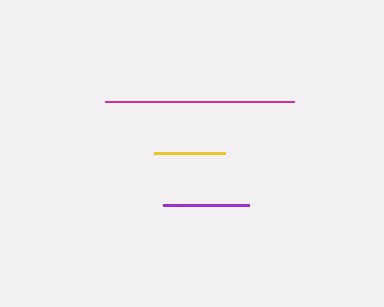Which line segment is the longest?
The magenta line is the longest at approximately 189 pixels.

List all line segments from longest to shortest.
From longest to shortest: magenta, purple, yellow.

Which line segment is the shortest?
The yellow line is the shortest at approximately 71 pixels.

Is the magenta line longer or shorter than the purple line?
The magenta line is longer than the purple line.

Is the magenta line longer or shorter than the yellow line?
The magenta line is longer than the yellow line.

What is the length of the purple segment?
The purple segment is approximately 86 pixels long.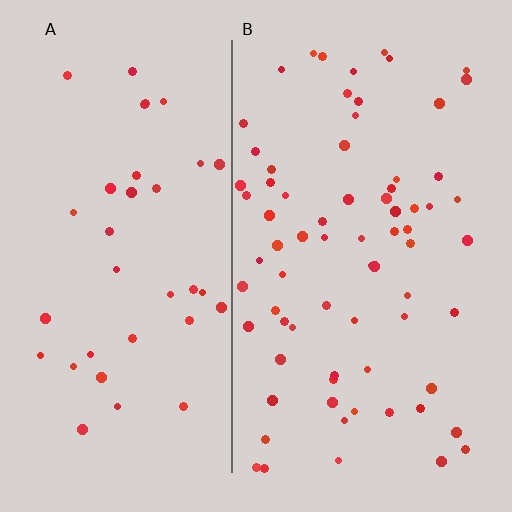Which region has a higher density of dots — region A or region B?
B (the right).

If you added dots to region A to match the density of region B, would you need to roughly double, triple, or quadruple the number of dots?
Approximately double.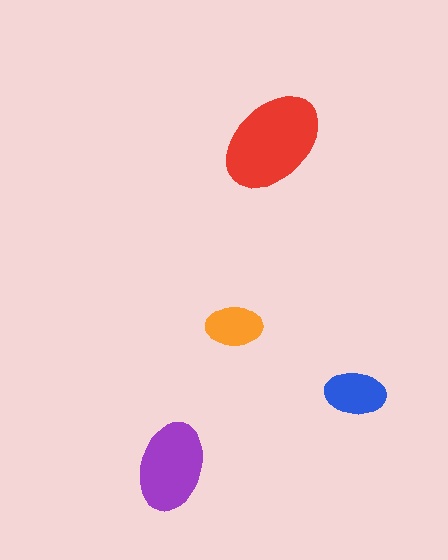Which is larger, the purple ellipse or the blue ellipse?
The purple one.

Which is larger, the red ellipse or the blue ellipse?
The red one.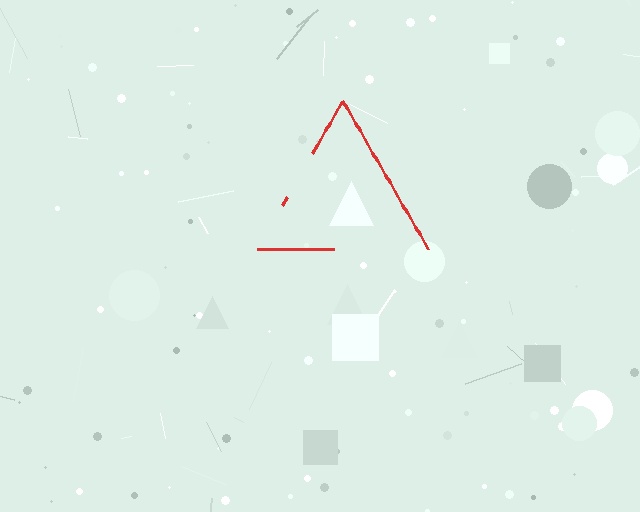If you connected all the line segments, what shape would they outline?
They would outline a triangle.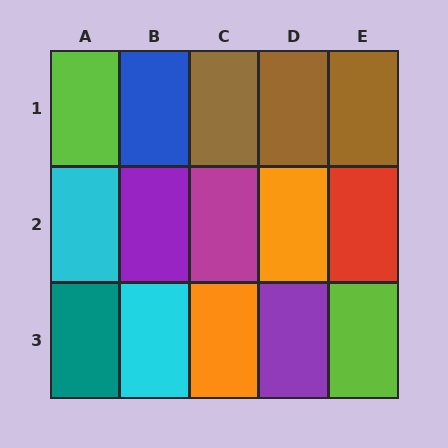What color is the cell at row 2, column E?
Red.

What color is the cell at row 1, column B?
Blue.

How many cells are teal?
1 cell is teal.